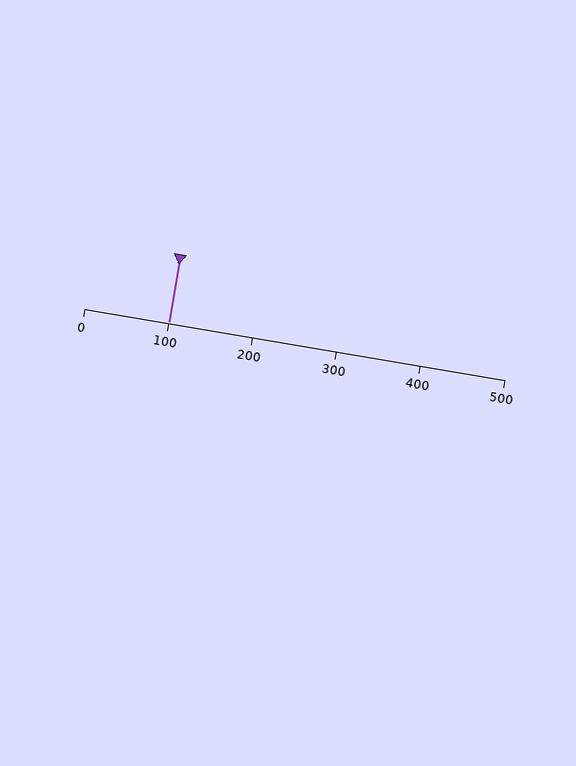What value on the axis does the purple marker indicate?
The marker indicates approximately 100.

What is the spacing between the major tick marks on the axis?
The major ticks are spaced 100 apart.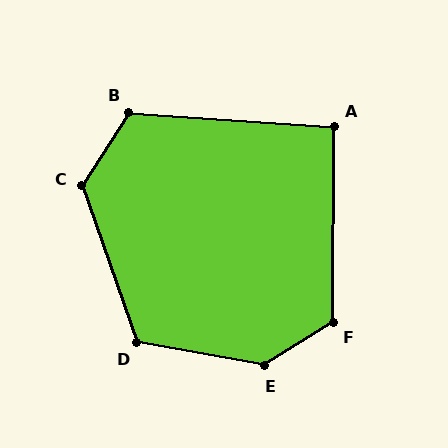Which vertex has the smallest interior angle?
A, at approximately 94 degrees.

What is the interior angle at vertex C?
Approximately 129 degrees (obtuse).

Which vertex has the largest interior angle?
E, at approximately 138 degrees.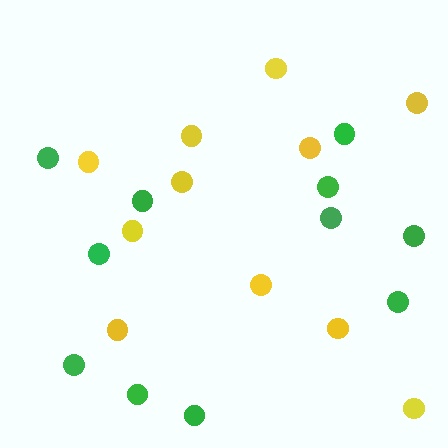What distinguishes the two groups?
There are 2 groups: one group of green circles (11) and one group of yellow circles (11).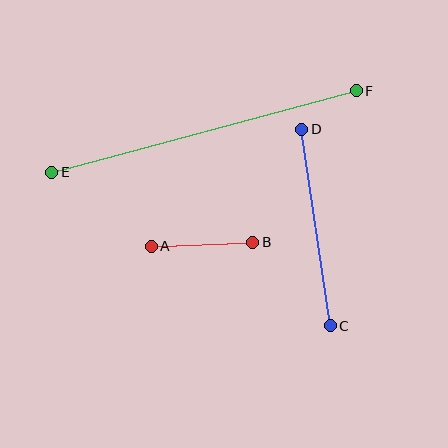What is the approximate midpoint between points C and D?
The midpoint is at approximately (316, 228) pixels.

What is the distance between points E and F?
The distance is approximately 315 pixels.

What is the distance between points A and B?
The distance is approximately 102 pixels.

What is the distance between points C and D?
The distance is approximately 199 pixels.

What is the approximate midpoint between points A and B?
The midpoint is at approximately (202, 244) pixels.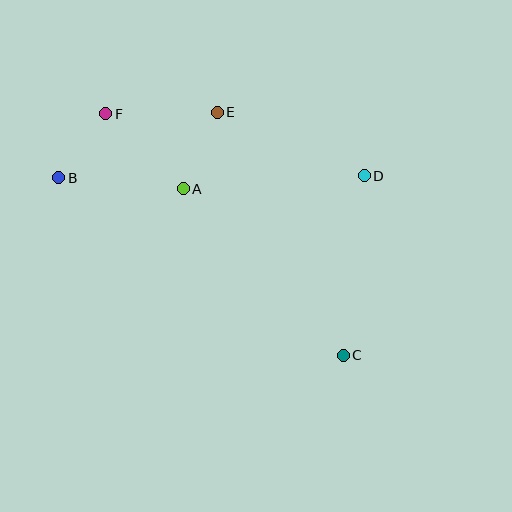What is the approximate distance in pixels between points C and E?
The distance between C and E is approximately 274 pixels.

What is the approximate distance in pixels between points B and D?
The distance between B and D is approximately 306 pixels.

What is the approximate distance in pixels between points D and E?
The distance between D and E is approximately 160 pixels.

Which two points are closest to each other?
Points B and F are closest to each other.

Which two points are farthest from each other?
Points C and F are farthest from each other.